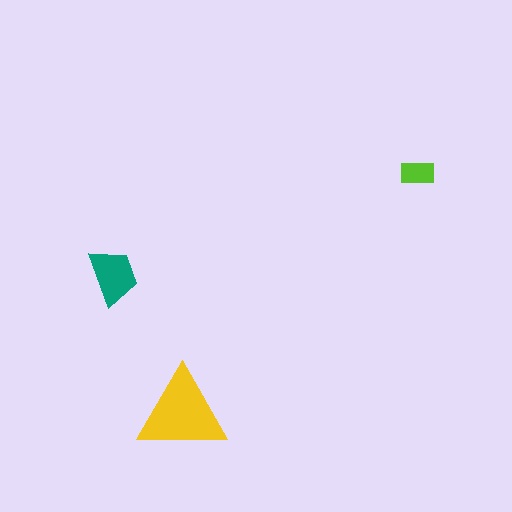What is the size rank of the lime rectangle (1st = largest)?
3rd.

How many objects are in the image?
There are 3 objects in the image.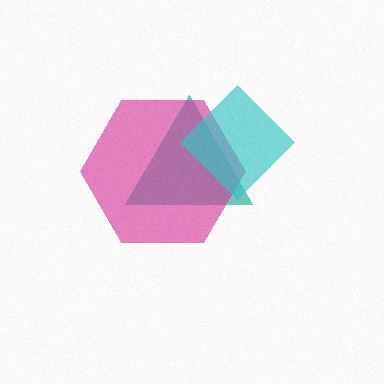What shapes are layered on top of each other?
The layered shapes are: a teal triangle, a magenta hexagon, a cyan diamond.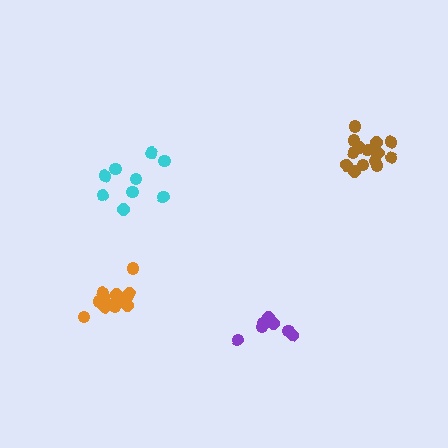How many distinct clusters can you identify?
There are 4 distinct clusters.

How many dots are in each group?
Group 1: 9 dots, Group 2: 14 dots, Group 3: 9 dots, Group 4: 15 dots (47 total).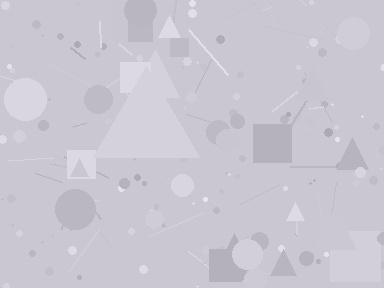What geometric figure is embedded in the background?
A triangle is embedded in the background.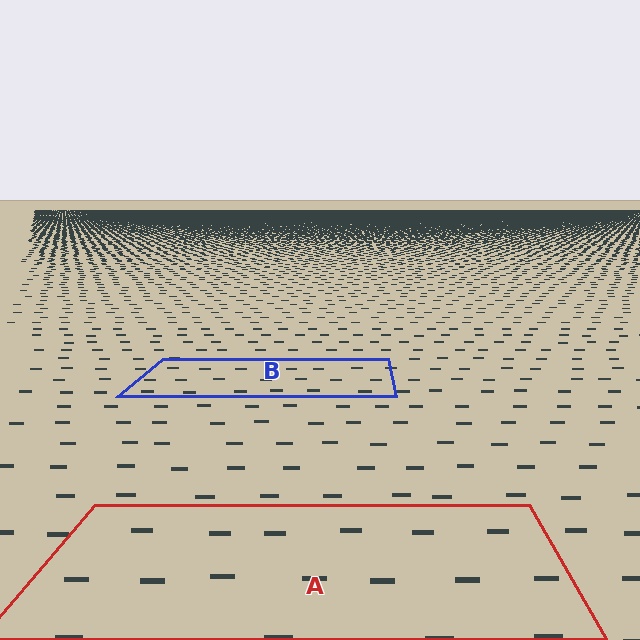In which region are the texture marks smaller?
The texture marks are smaller in region B, because it is farther away.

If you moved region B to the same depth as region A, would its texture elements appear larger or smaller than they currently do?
They would appear larger. At a closer depth, the same texture elements are projected at a bigger on-screen size.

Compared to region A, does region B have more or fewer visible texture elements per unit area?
Region B has more texture elements per unit area — they are packed more densely because it is farther away.